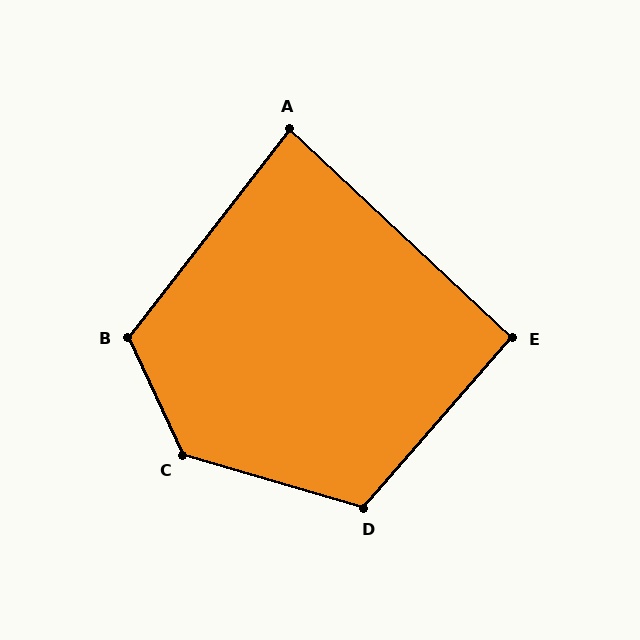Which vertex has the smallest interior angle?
A, at approximately 85 degrees.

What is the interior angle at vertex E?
Approximately 92 degrees (approximately right).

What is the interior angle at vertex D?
Approximately 115 degrees (obtuse).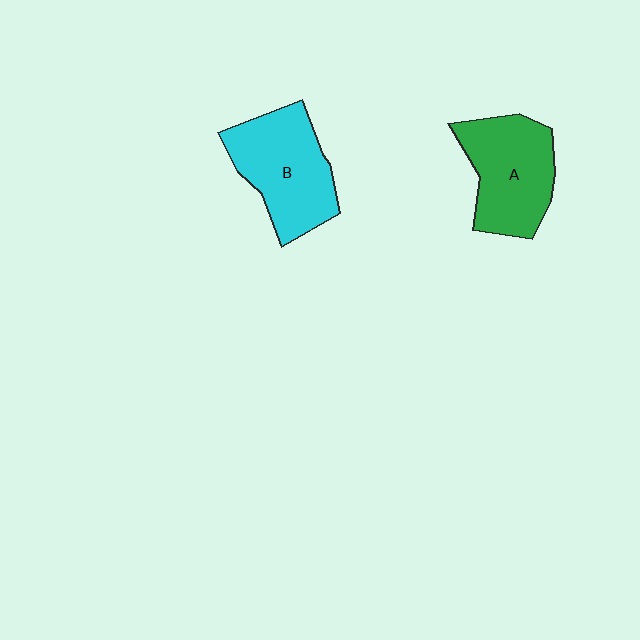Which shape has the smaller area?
Shape A (green).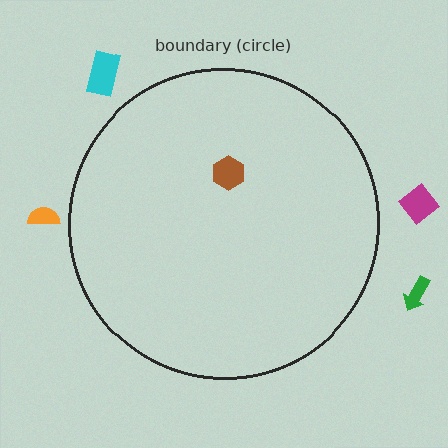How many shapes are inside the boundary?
1 inside, 4 outside.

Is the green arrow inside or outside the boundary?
Outside.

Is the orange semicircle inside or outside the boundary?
Outside.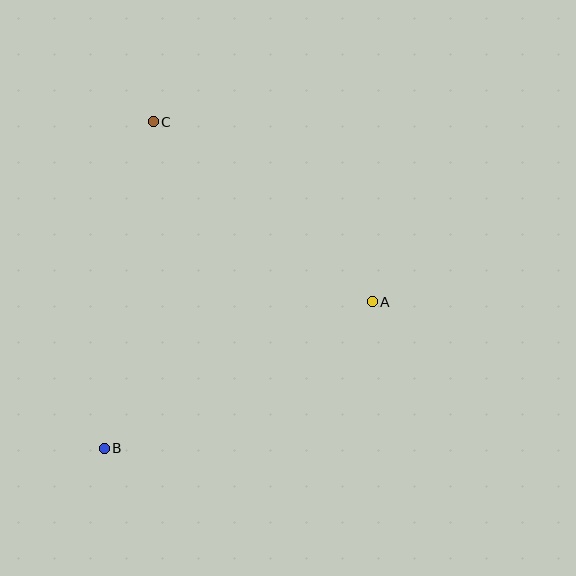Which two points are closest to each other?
Points A and C are closest to each other.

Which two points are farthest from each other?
Points B and C are farthest from each other.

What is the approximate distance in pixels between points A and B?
The distance between A and B is approximately 305 pixels.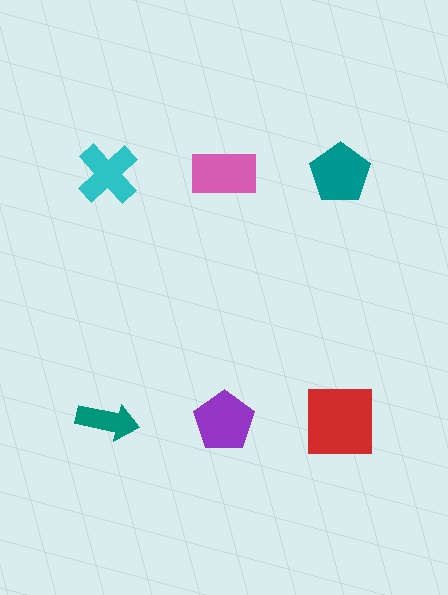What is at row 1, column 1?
A cyan cross.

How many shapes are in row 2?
3 shapes.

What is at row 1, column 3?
A teal pentagon.